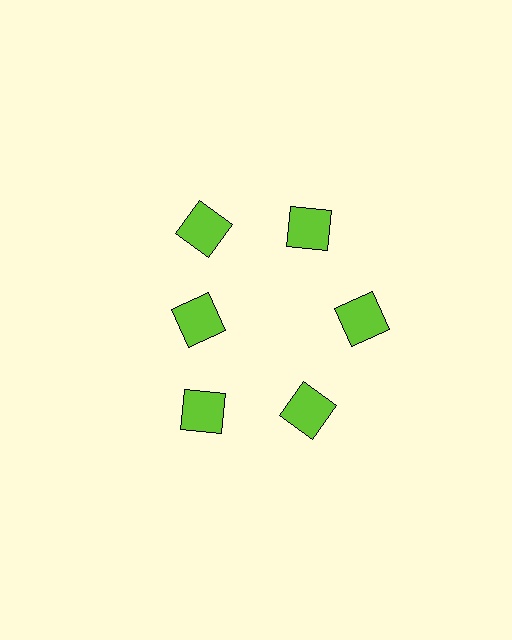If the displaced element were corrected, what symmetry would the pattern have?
It would have 6-fold rotational symmetry — the pattern would map onto itself every 60 degrees.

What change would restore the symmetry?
The symmetry would be restored by moving it outward, back onto the ring so that all 6 squares sit at equal angles and equal distance from the center.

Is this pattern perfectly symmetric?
No. The 6 lime squares are arranged in a ring, but one element near the 9 o'clock position is pulled inward toward the center, breaking the 6-fold rotational symmetry.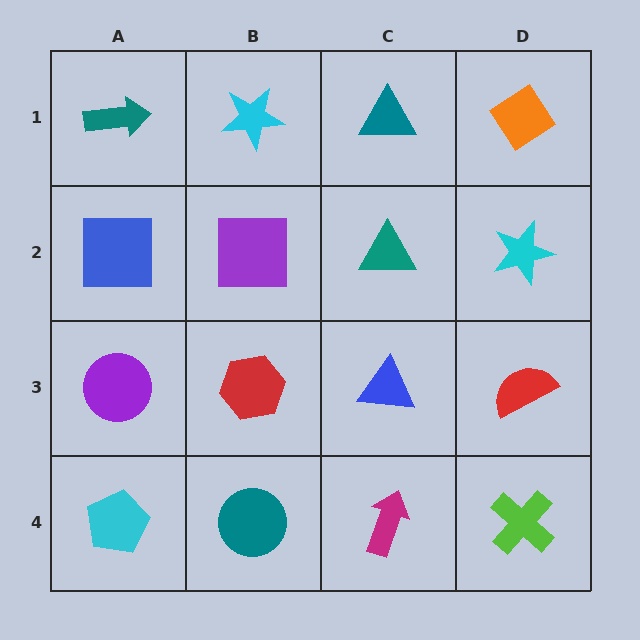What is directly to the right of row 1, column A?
A cyan star.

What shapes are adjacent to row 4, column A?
A purple circle (row 3, column A), a teal circle (row 4, column B).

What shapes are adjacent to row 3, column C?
A teal triangle (row 2, column C), a magenta arrow (row 4, column C), a red hexagon (row 3, column B), a red semicircle (row 3, column D).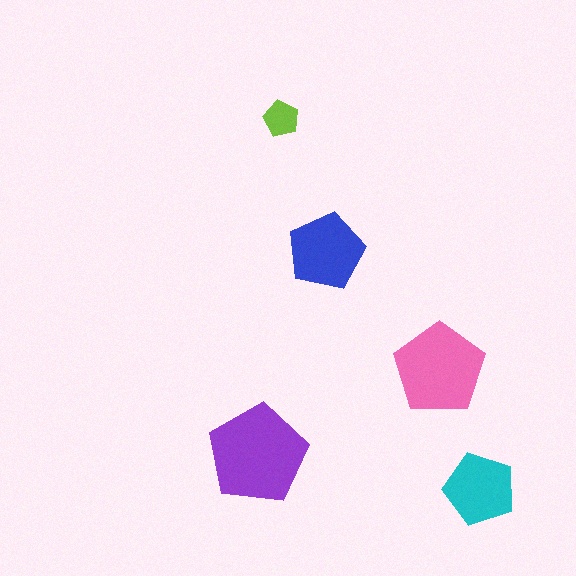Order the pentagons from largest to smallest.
the purple one, the pink one, the blue one, the cyan one, the lime one.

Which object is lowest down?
The cyan pentagon is bottommost.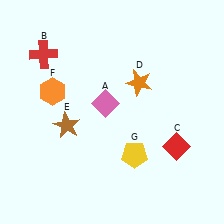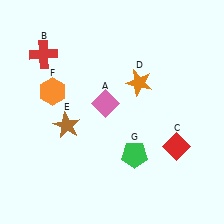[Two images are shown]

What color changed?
The pentagon (G) changed from yellow in Image 1 to green in Image 2.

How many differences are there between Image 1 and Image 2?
There is 1 difference between the two images.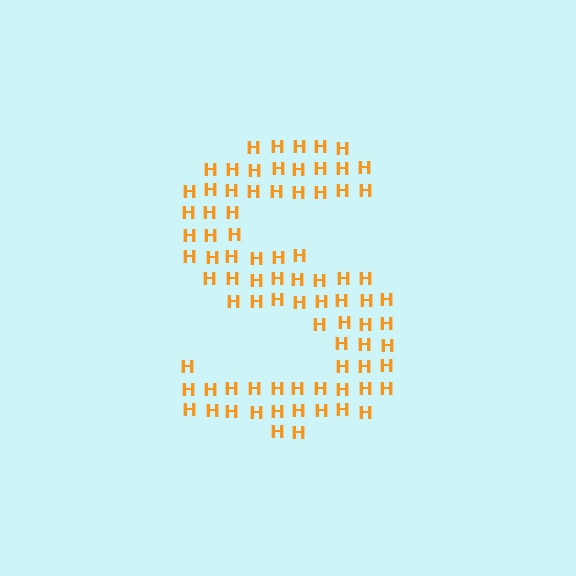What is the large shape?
The large shape is the letter S.